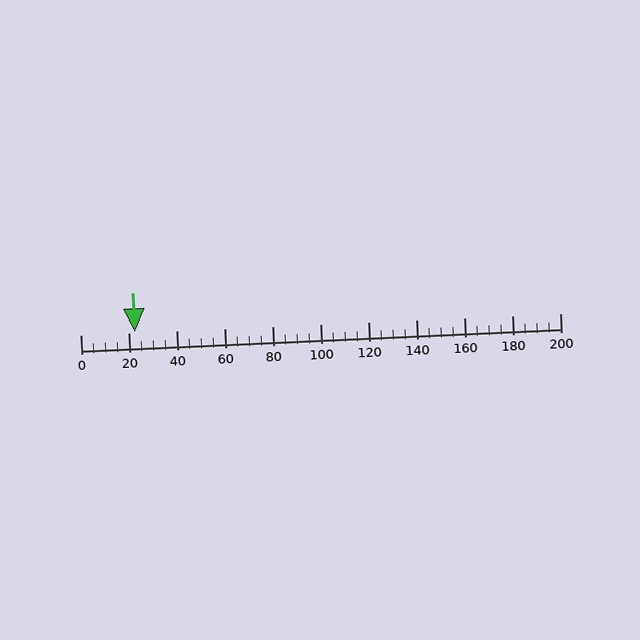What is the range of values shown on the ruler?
The ruler shows values from 0 to 200.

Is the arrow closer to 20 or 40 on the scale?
The arrow is closer to 20.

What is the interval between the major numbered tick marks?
The major tick marks are spaced 20 units apart.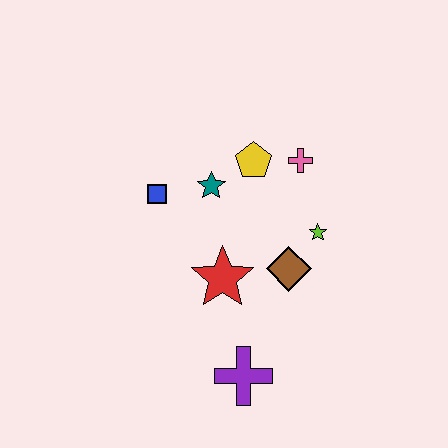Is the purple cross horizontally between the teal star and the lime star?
Yes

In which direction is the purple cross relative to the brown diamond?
The purple cross is below the brown diamond.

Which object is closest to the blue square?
The teal star is closest to the blue square.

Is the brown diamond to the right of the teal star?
Yes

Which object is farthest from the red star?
The pink cross is farthest from the red star.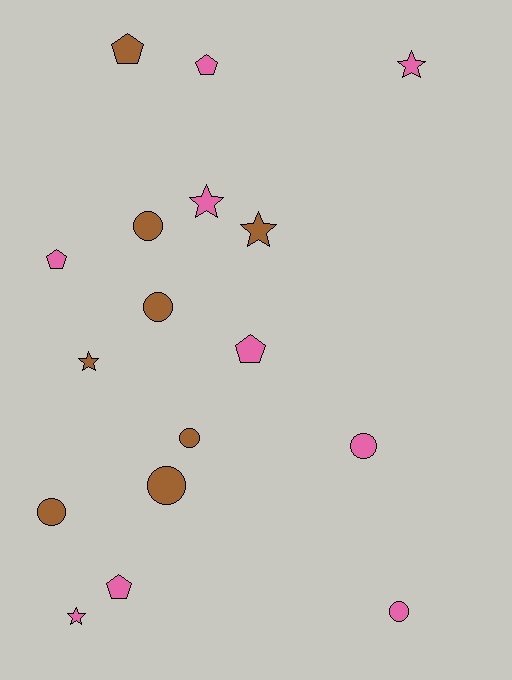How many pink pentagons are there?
There are 4 pink pentagons.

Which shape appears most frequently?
Circle, with 7 objects.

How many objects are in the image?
There are 17 objects.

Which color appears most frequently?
Pink, with 9 objects.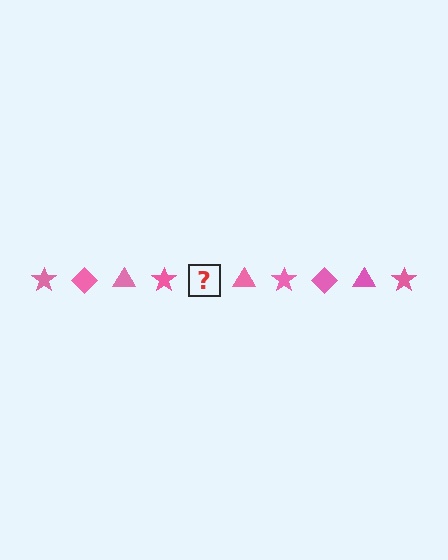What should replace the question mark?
The question mark should be replaced with a pink diamond.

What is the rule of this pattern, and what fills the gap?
The rule is that the pattern cycles through star, diamond, triangle shapes in pink. The gap should be filled with a pink diamond.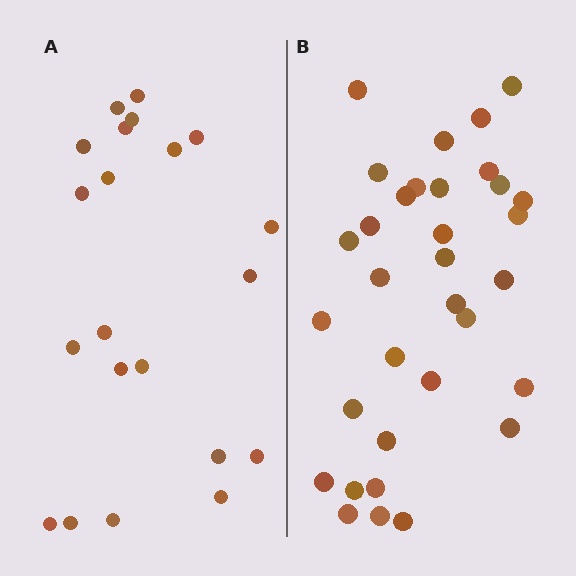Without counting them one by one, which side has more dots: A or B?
Region B (the right region) has more dots.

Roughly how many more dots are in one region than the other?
Region B has roughly 12 or so more dots than region A.